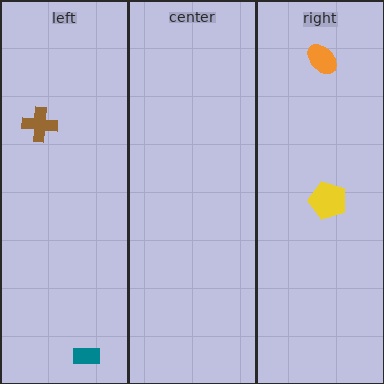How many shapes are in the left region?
2.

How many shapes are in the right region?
2.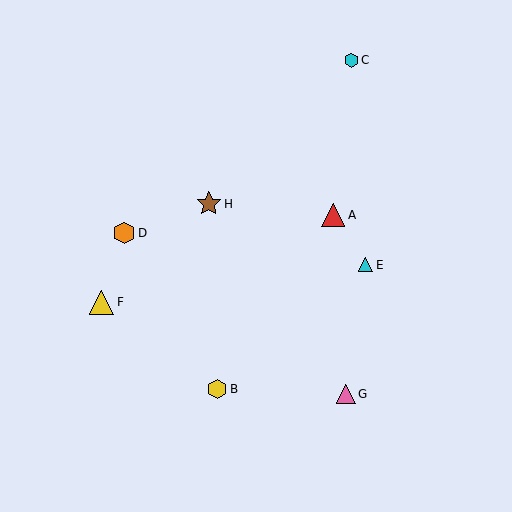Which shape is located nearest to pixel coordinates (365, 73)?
The cyan hexagon (labeled C) at (351, 60) is nearest to that location.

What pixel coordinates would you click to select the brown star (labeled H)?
Click at (209, 204) to select the brown star H.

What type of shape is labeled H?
Shape H is a brown star.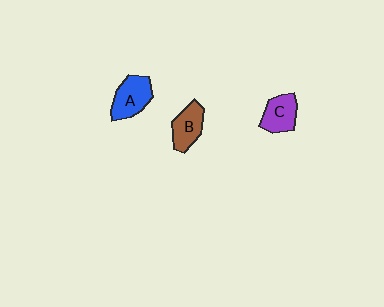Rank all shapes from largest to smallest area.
From largest to smallest: A (blue), B (brown), C (purple).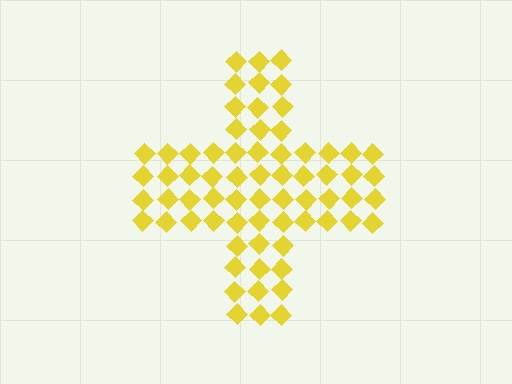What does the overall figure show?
The overall figure shows a cross.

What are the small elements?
The small elements are diamonds.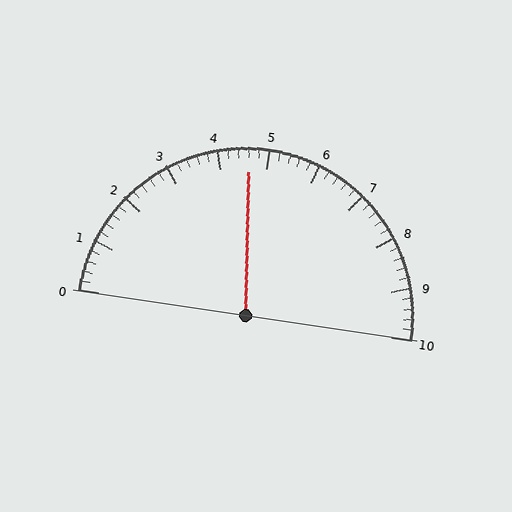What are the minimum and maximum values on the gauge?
The gauge ranges from 0 to 10.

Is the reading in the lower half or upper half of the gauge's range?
The reading is in the lower half of the range (0 to 10).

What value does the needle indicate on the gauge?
The needle indicates approximately 4.6.